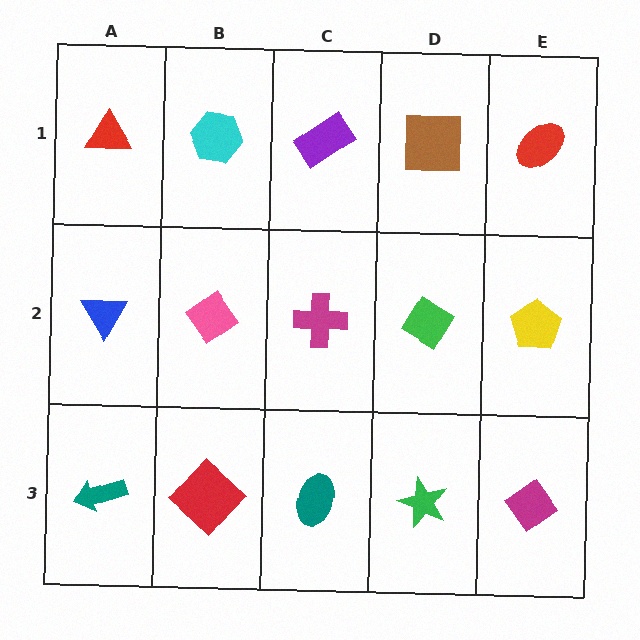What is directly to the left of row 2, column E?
A green diamond.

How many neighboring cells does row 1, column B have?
3.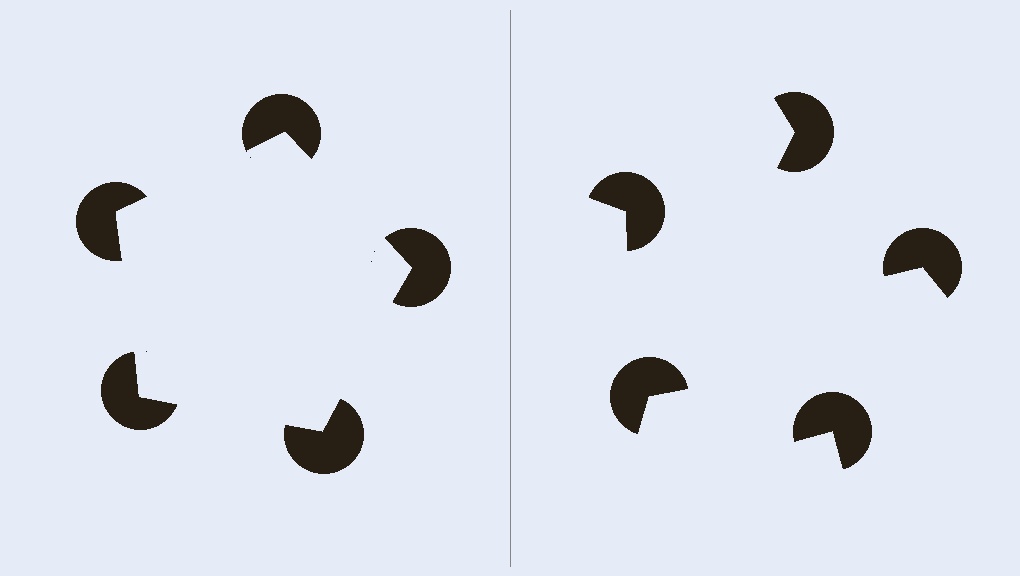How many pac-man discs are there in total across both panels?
10 — 5 on each side.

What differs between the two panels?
The pac-man discs are positioned identically on both sides; only the wedge orientations differ. On the left they align to a pentagon; on the right they are misaligned.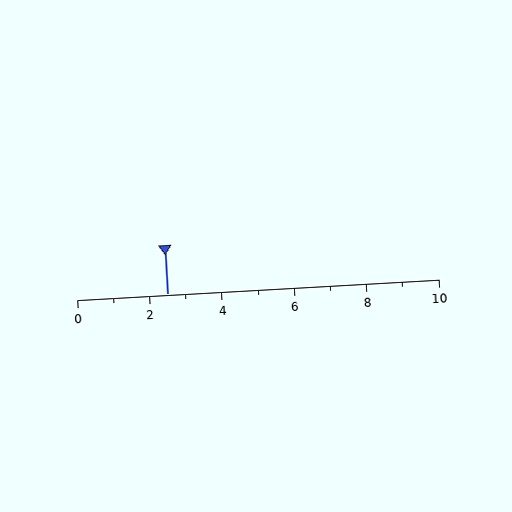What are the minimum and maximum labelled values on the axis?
The axis runs from 0 to 10.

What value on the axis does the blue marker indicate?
The marker indicates approximately 2.5.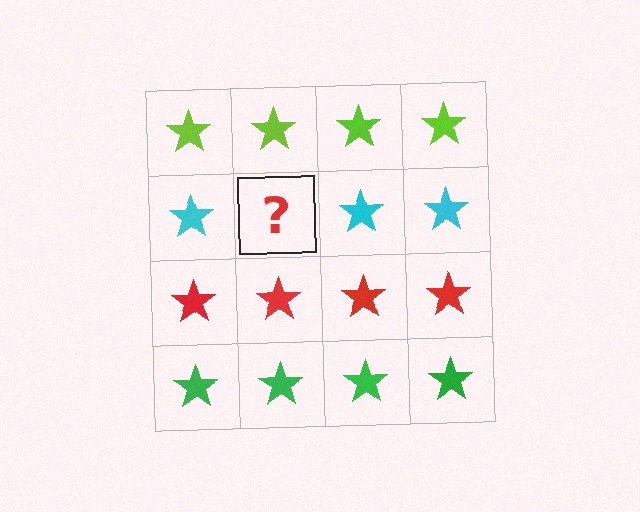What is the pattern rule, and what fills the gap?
The rule is that each row has a consistent color. The gap should be filled with a cyan star.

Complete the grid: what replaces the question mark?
The question mark should be replaced with a cyan star.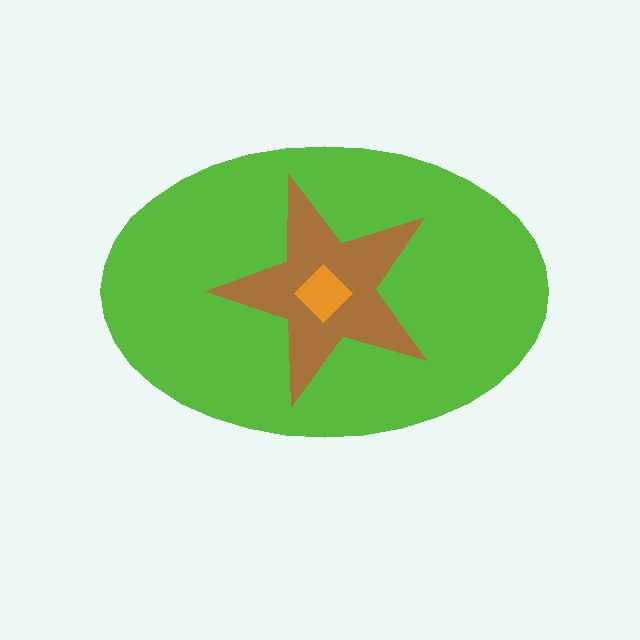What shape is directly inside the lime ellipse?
The brown star.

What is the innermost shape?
The orange diamond.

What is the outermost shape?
The lime ellipse.